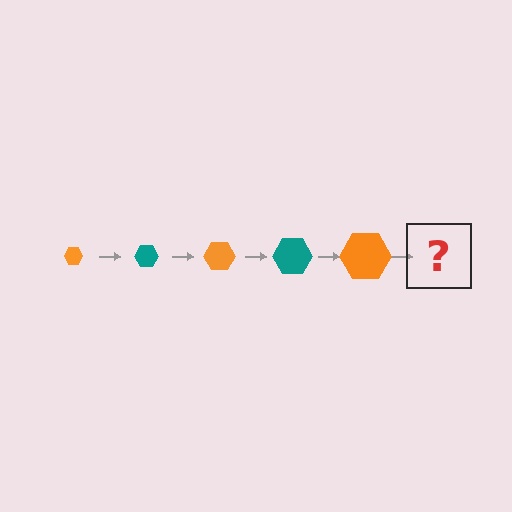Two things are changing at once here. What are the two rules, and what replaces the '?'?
The two rules are that the hexagon grows larger each step and the color cycles through orange and teal. The '?' should be a teal hexagon, larger than the previous one.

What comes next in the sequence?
The next element should be a teal hexagon, larger than the previous one.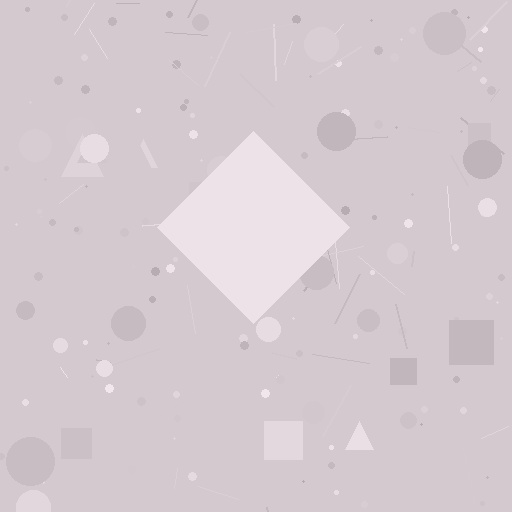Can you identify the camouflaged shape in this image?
The camouflaged shape is a diamond.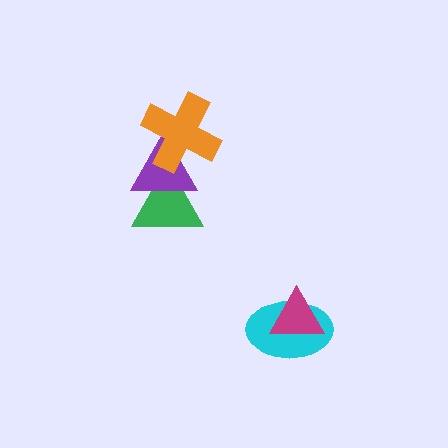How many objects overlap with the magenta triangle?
1 object overlaps with the magenta triangle.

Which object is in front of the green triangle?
The purple triangle is in front of the green triangle.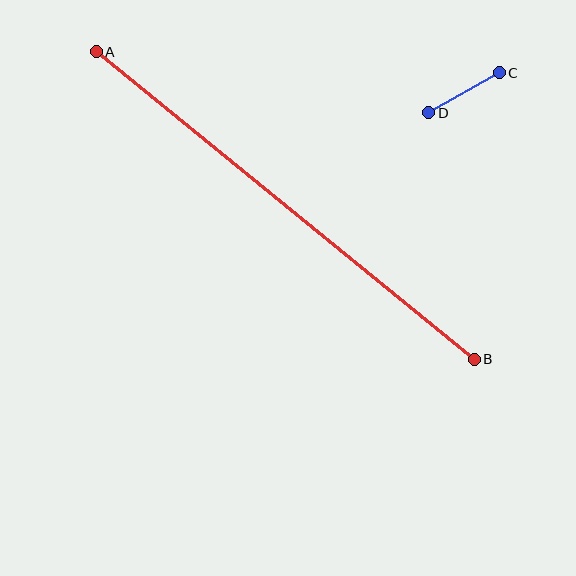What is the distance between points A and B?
The distance is approximately 487 pixels.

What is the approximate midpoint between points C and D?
The midpoint is at approximately (464, 93) pixels.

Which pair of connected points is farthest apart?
Points A and B are farthest apart.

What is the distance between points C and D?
The distance is approximately 81 pixels.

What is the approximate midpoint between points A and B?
The midpoint is at approximately (285, 206) pixels.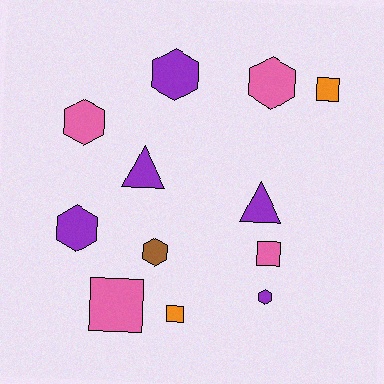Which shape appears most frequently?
Hexagon, with 6 objects.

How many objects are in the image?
There are 12 objects.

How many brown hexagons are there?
There is 1 brown hexagon.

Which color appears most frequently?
Purple, with 5 objects.